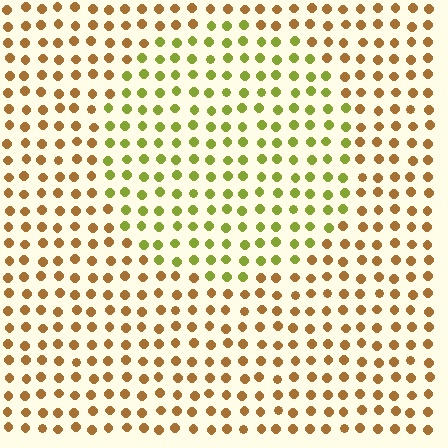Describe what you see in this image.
The image is filled with small brown elements in a uniform arrangement. A circle-shaped region is visible where the elements are tinted to a slightly different hue, forming a subtle color boundary.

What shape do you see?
I see a circle.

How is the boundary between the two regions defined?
The boundary is defined purely by a slight shift in hue (about 46 degrees). Spacing, size, and orientation are identical on both sides.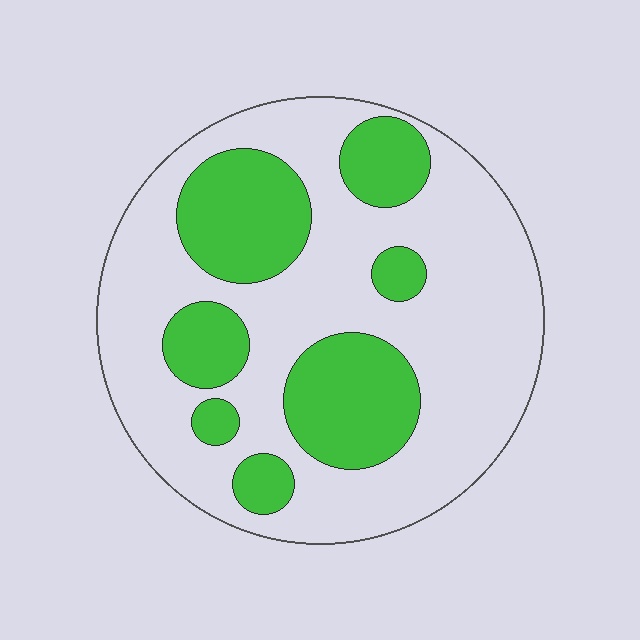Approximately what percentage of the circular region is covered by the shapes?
Approximately 30%.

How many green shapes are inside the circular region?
7.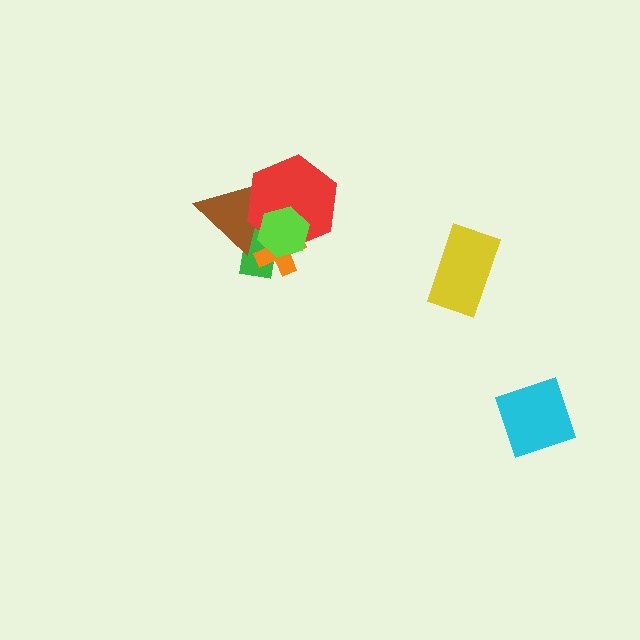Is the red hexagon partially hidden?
Yes, it is partially covered by another shape.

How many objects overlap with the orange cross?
4 objects overlap with the orange cross.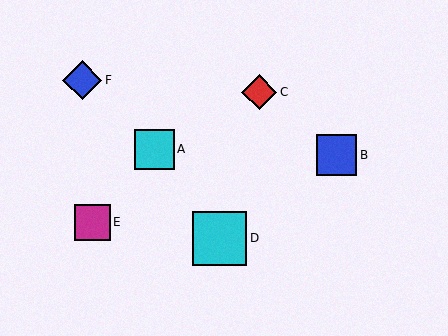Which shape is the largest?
The cyan square (labeled D) is the largest.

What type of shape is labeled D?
Shape D is a cyan square.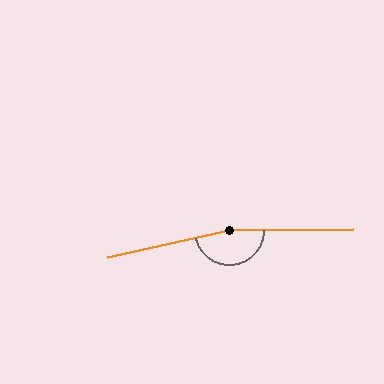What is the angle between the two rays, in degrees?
Approximately 168 degrees.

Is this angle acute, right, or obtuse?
It is obtuse.